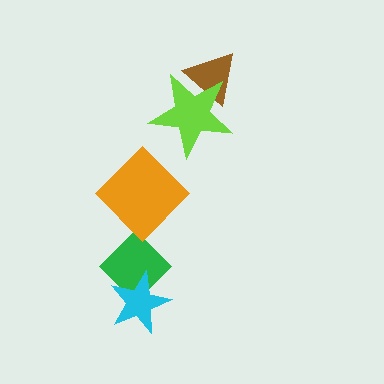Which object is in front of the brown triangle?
The lime star is in front of the brown triangle.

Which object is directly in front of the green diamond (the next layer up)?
The cyan star is directly in front of the green diamond.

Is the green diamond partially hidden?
Yes, it is partially covered by another shape.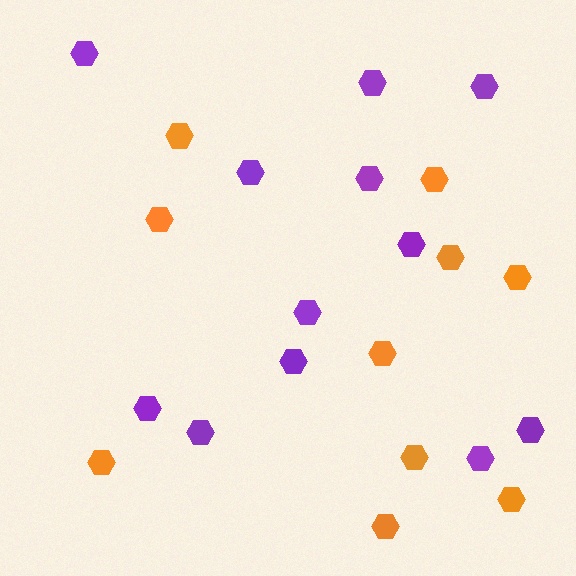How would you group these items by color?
There are 2 groups: one group of orange hexagons (10) and one group of purple hexagons (12).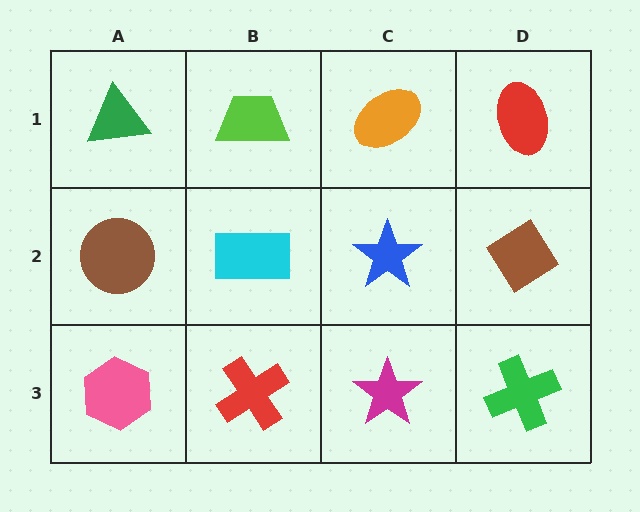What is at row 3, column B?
A red cross.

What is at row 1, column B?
A lime trapezoid.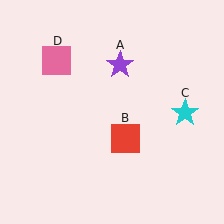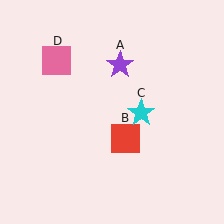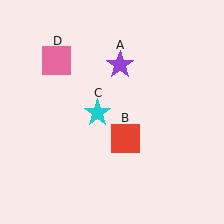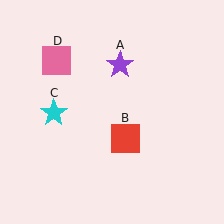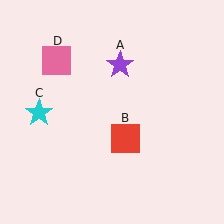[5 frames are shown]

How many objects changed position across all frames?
1 object changed position: cyan star (object C).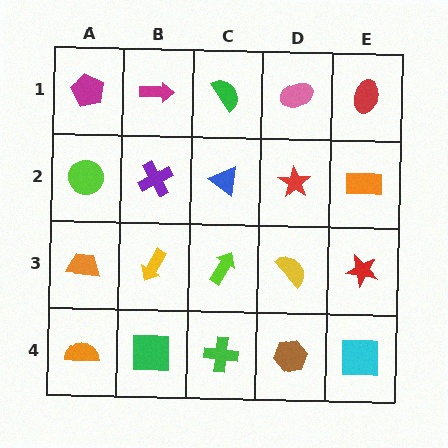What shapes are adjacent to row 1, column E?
An orange rectangle (row 2, column E), a pink ellipse (row 1, column D).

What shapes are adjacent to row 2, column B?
A magenta arrow (row 1, column B), a yellow arrow (row 3, column B), a lime circle (row 2, column A), a blue triangle (row 2, column C).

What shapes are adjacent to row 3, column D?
A red star (row 2, column D), a brown hexagon (row 4, column D), a lime arrow (row 3, column C), a red star (row 3, column E).